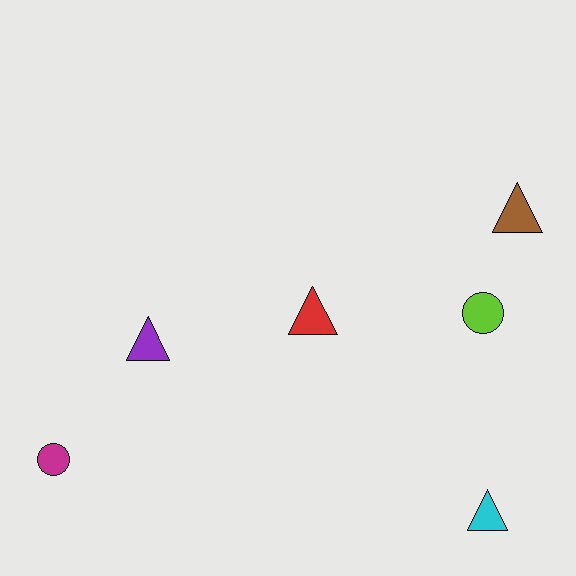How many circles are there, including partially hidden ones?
There are 2 circles.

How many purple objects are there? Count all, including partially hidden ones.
There is 1 purple object.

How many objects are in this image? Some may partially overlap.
There are 6 objects.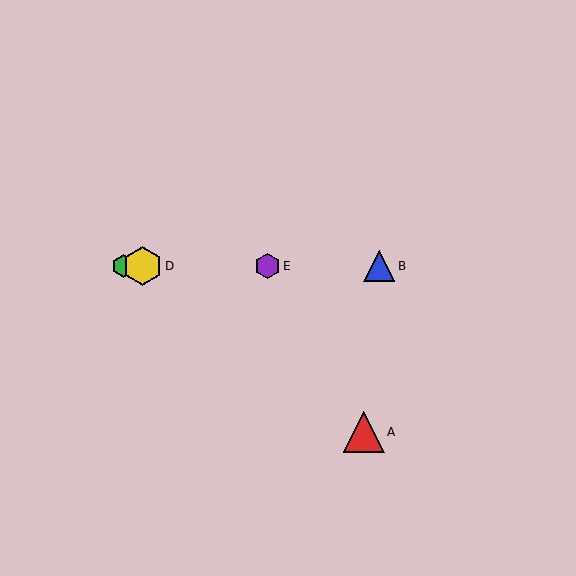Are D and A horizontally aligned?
No, D is at y≈266 and A is at y≈432.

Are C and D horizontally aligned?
Yes, both are at y≈266.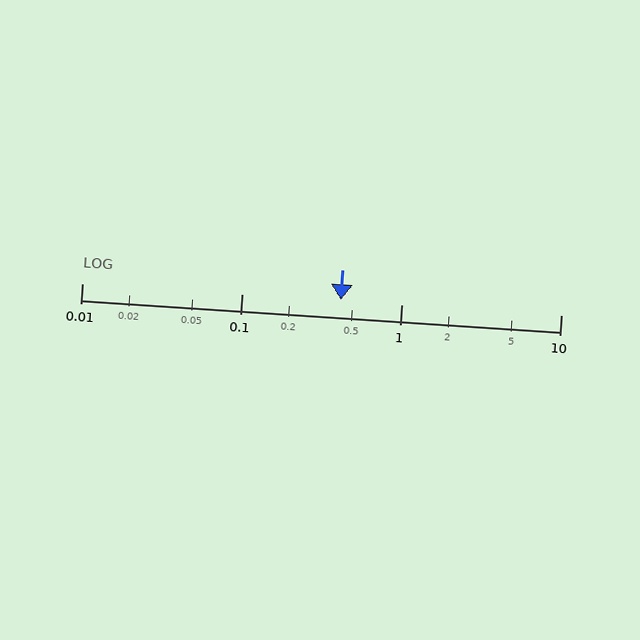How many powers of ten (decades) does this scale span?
The scale spans 3 decades, from 0.01 to 10.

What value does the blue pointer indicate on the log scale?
The pointer indicates approximately 0.42.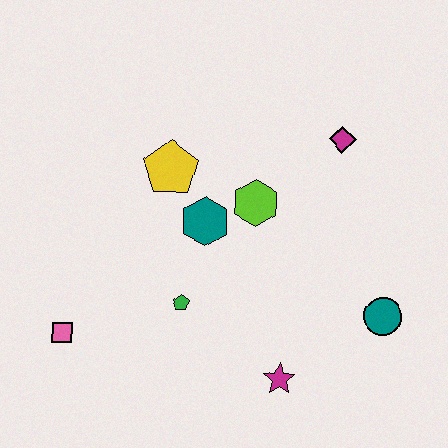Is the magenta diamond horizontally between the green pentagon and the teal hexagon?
No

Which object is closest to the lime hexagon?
The teal hexagon is closest to the lime hexagon.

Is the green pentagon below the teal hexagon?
Yes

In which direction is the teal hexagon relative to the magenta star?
The teal hexagon is above the magenta star.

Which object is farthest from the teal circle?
The pink square is farthest from the teal circle.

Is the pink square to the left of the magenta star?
Yes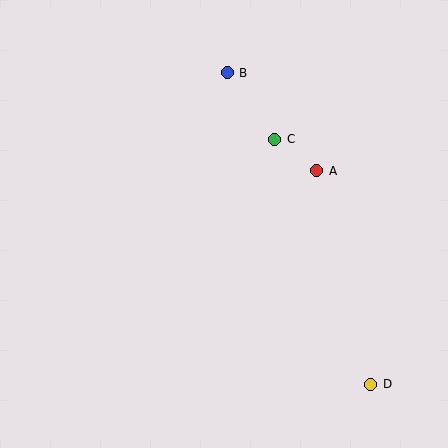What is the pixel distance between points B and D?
The distance between B and D is 343 pixels.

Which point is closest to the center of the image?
Point C at (275, 139) is closest to the center.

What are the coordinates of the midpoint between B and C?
The midpoint between B and C is at (251, 106).